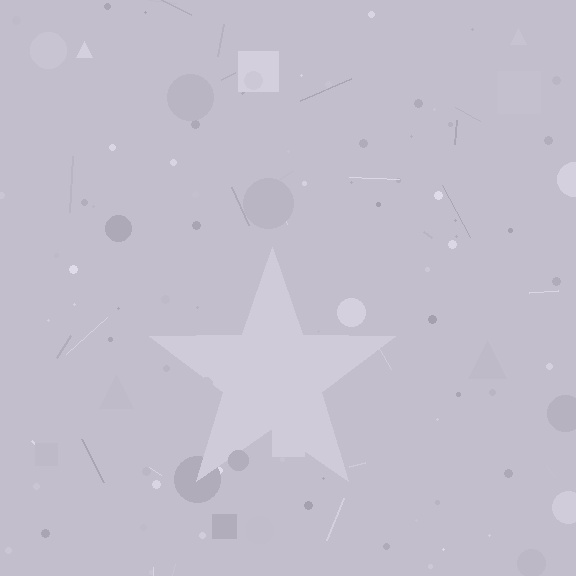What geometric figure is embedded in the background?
A star is embedded in the background.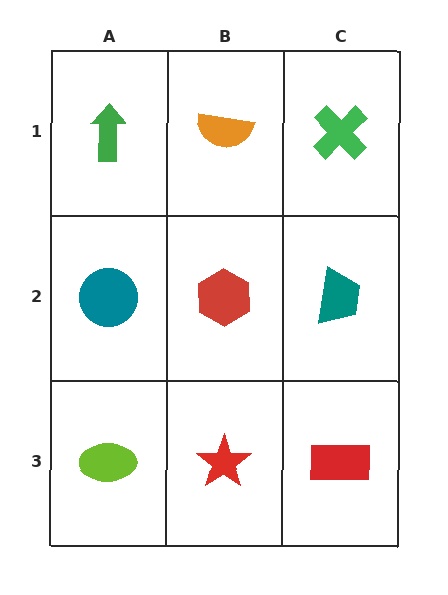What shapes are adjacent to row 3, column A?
A teal circle (row 2, column A), a red star (row 3, column B).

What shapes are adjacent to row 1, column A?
A teal circle (row 2, column A), an orange semicircle (row 1, column B).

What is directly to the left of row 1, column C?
An orange semicircle.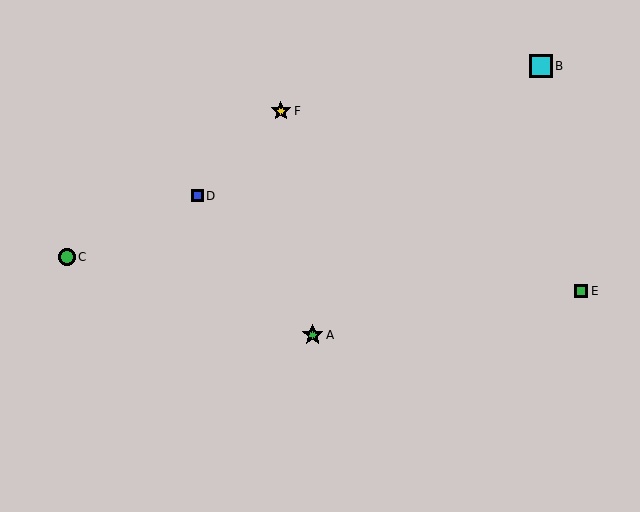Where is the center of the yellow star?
The center of the yellow star is at (281, 111).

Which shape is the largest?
The cyan square (labeled B) is the largest.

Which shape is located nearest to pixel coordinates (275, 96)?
The yellow star (labeled F) at (281, 111) is nearest to that location.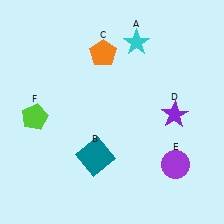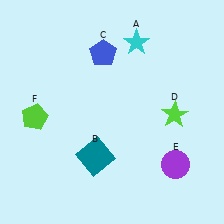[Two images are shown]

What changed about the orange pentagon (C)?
In Image 1, C is orange. In Image 2, it changed to blue.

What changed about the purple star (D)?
In Image 1, D is purple. In Image 2, it changed to lime.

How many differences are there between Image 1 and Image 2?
There are 2 differences between the two images.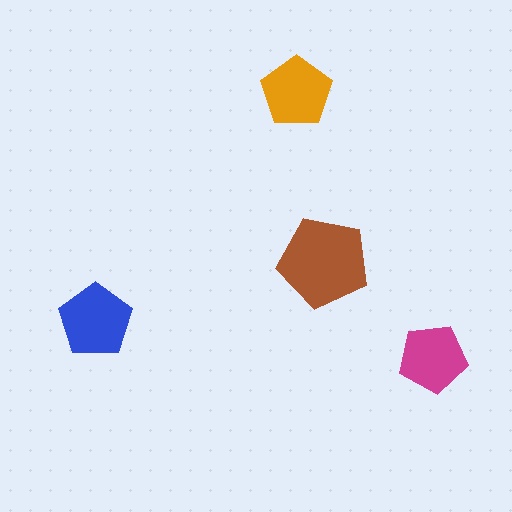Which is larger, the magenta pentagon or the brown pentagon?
The brown one.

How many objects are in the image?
There are 4 objects in the image.